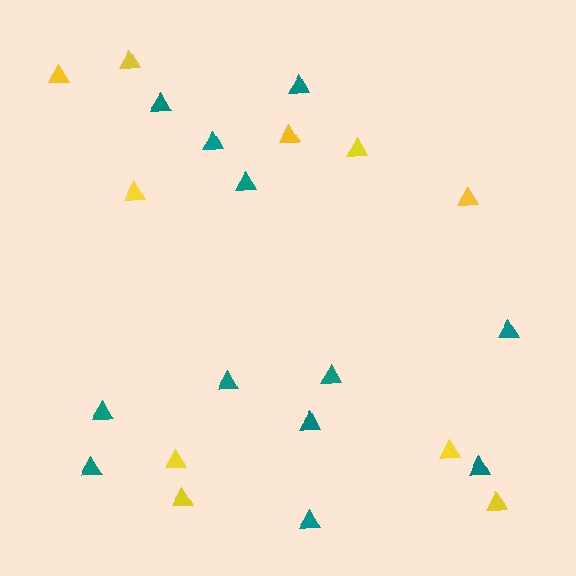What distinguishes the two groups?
There are 2 groups: one group of yellow triangles (10) and one group of teal triangles (12).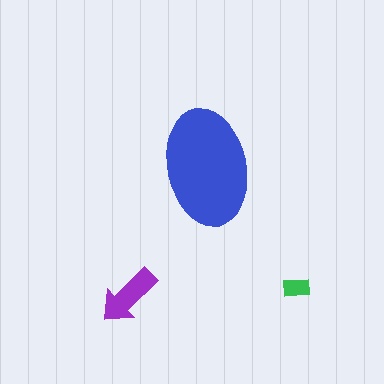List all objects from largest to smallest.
The blue ellipse, the purple arrow, the green rectangle.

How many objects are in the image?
There are 3 objects in the image.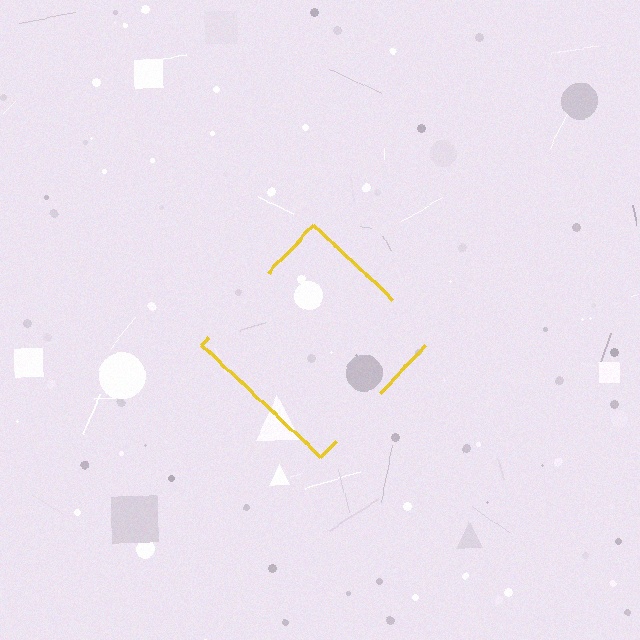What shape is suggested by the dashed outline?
The dashed outline suggests a diamond.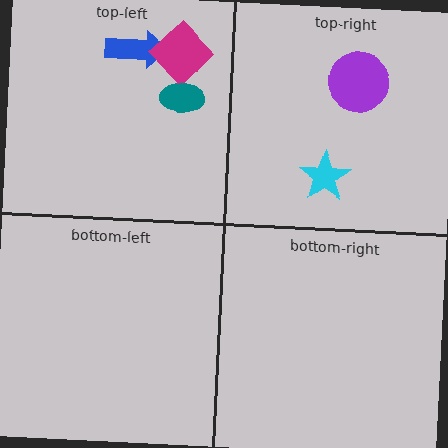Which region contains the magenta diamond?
The top-left region.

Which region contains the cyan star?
The top-right region.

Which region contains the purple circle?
The top-right region.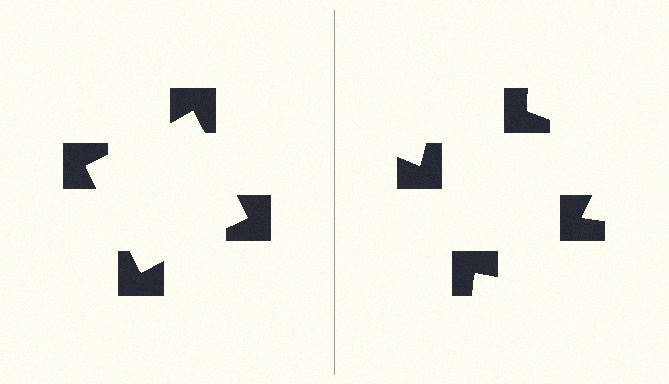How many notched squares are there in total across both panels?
8 — 4 on each side.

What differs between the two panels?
The notched squares are positioned identically on both sides; only the wedge orientations differ. On the left they align to a square; on the right they are misaligned.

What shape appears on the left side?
An illusory square.